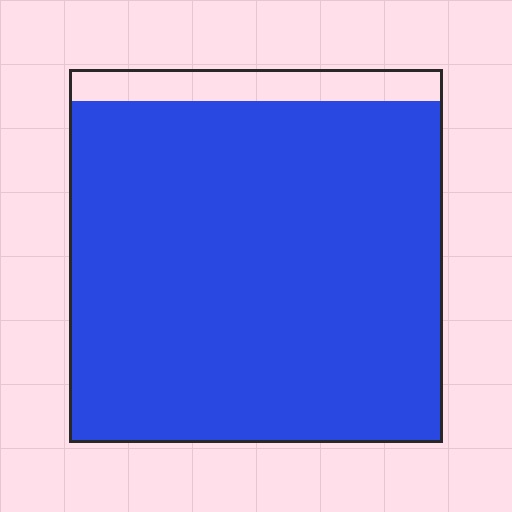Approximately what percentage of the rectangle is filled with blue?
Approximately 90%.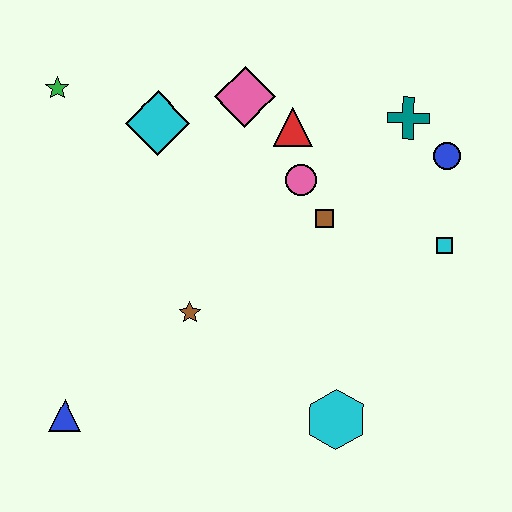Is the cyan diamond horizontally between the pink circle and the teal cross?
No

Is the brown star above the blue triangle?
Yes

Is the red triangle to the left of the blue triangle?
No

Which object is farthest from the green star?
The cyan hexagon is farthest from the green star.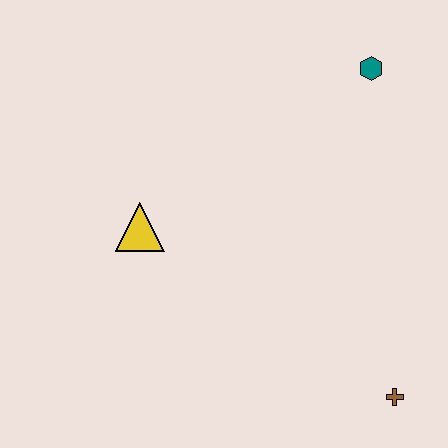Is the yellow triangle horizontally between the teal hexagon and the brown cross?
No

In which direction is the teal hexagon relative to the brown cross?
The teal hexagon is above the brown cross.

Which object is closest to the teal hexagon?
The yellow triangle is closest to the teal hexagon.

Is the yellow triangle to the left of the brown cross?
Yes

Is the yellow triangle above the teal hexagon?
No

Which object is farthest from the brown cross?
The teal hexagon is farthest from the brown cross.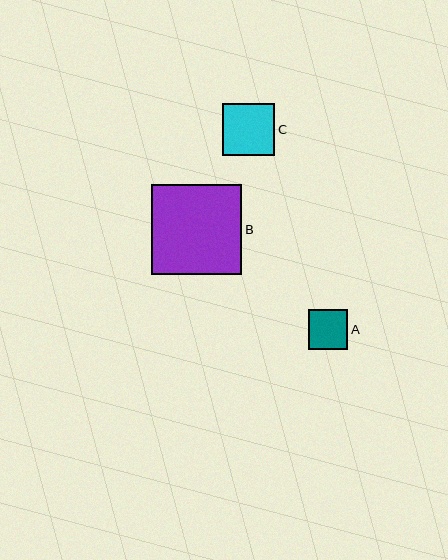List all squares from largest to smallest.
From largest to smallest: B, C, A.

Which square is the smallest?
Square A is the smallest with a size of approximately 40 pixels.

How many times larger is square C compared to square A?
Square C is approximately 1.3 times the size of square A.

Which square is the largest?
Square B is the largest with a size of approximately 90 pixels.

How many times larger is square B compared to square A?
Square B is approximately 2.3 times the size of square A.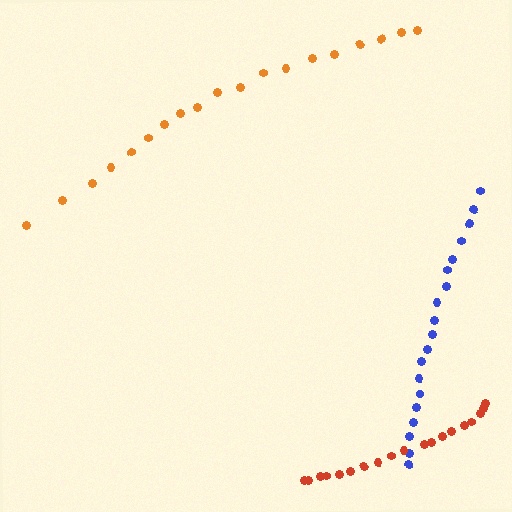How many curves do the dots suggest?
There are 3 distinct paths.